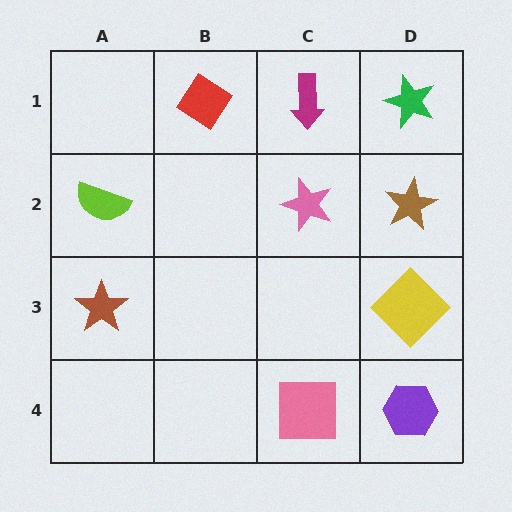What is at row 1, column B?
A red diamond.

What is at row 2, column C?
A pink star.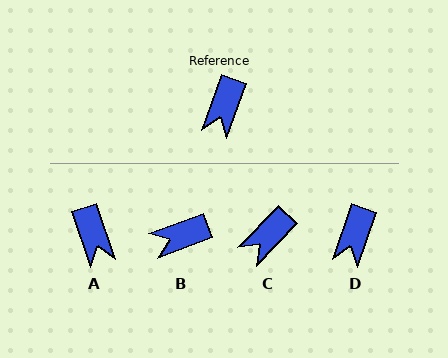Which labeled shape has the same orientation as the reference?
D.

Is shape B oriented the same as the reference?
No, it is off by about 50 degrees.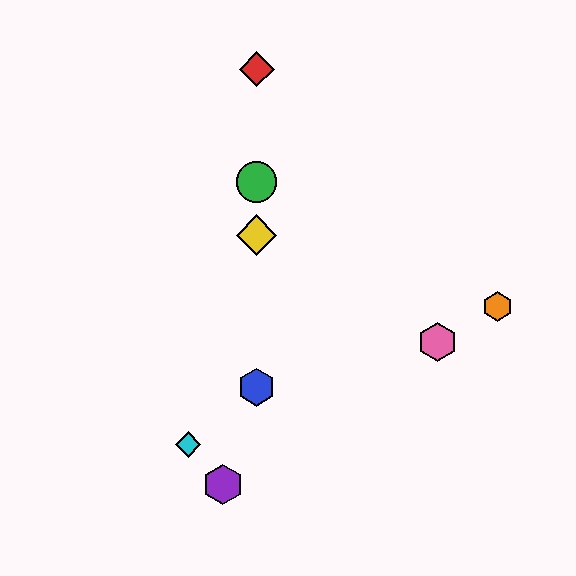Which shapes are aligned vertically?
The red diamond, the blue hexagon, the green circle, the yellow diamond are aligned vertically.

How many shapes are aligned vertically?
4 shapes (the red diamond, the blue hexagon, the green circle, the yellow diamond) are aligned vertically.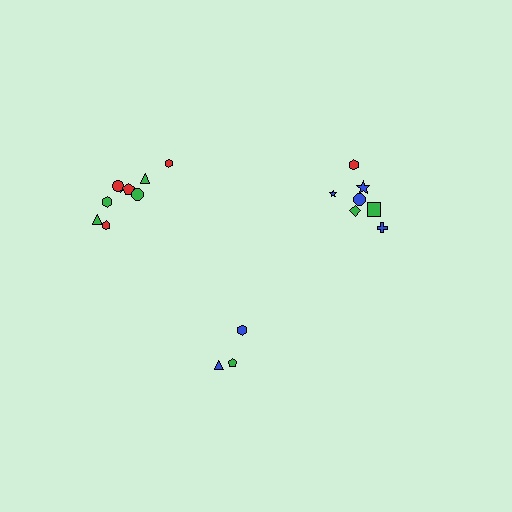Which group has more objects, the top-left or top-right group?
The top-left group.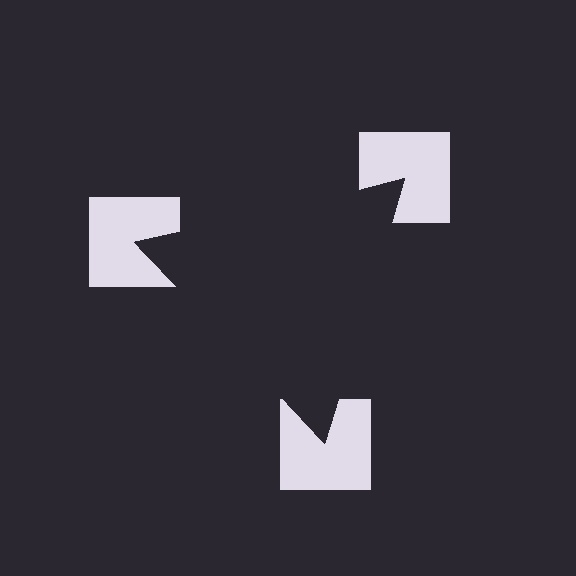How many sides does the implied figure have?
3 sides.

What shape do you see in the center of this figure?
An illusory triangle — its edges are inferred from the aligned wedge cuts in the notched squares, not physically drawn.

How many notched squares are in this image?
There are 3 — one at each vertex of the illusory triangle.